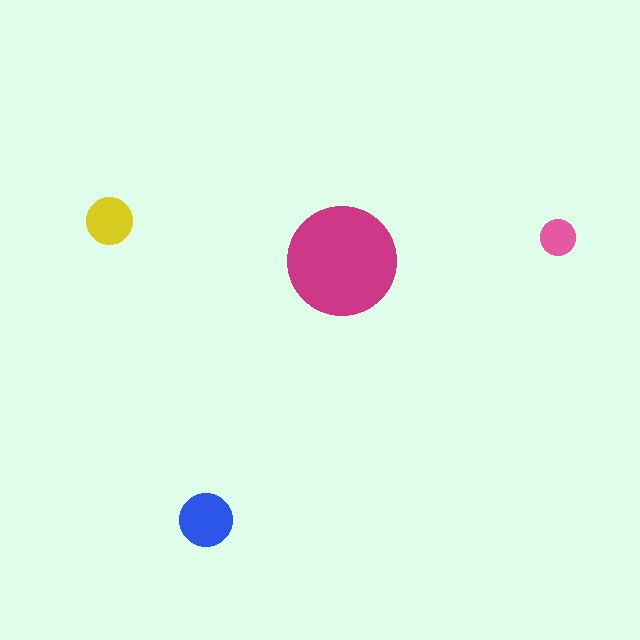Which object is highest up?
The yellow circle is topmost.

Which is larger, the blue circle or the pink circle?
The blue one.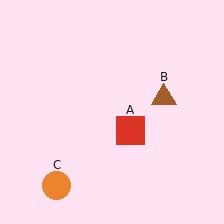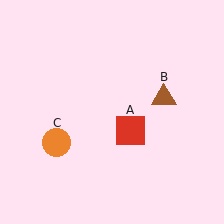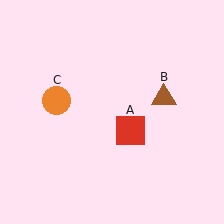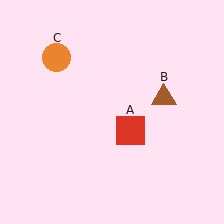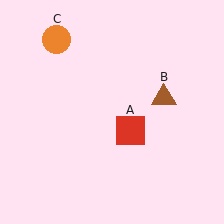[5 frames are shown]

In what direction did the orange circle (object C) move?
The orange circle (object C) moved up.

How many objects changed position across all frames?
1 object changed position: orange circle (object C).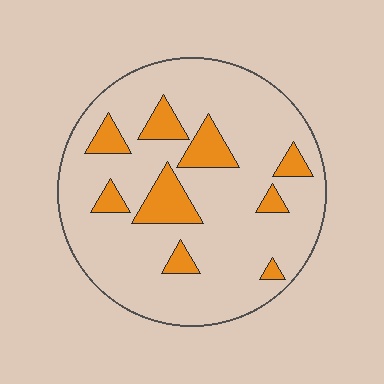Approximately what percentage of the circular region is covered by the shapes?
Approximately 15%.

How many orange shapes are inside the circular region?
9.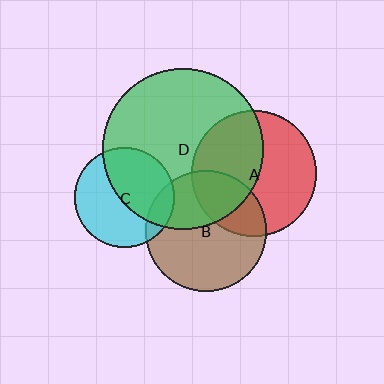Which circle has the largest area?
Circle D (green).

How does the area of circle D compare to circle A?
Approximately 1.7 times.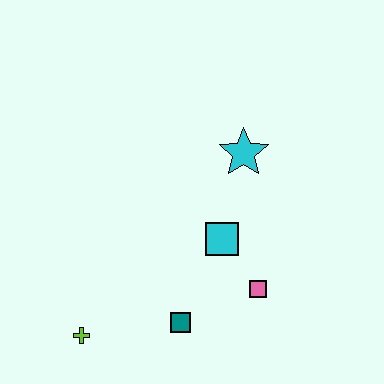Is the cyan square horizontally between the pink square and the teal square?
Yes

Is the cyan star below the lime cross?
No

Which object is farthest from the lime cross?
The cyan star is farthest from the lime cross.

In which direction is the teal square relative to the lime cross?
The teal square is to the right of the lime cross.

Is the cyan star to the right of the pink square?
No